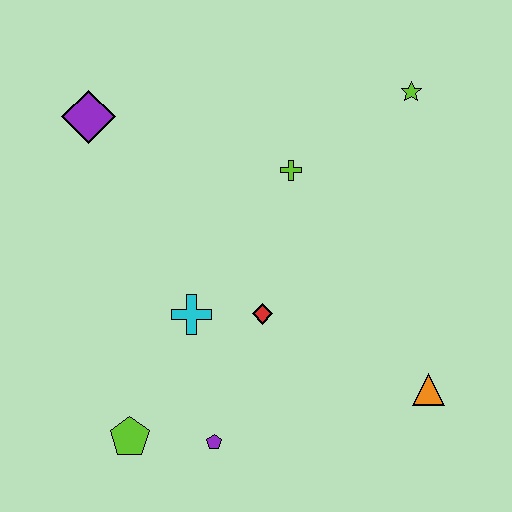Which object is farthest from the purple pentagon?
The lime star is farthest from the purple pentagon.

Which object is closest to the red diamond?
The cyan cross is closest to the red diamond.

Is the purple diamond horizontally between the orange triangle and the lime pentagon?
No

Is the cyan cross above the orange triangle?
Yes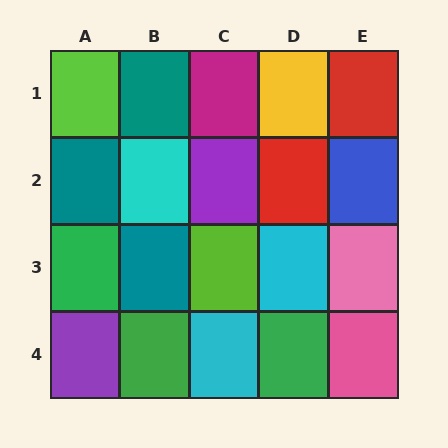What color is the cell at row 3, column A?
Green.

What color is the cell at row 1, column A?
Lime.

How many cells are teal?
3 cells are teal.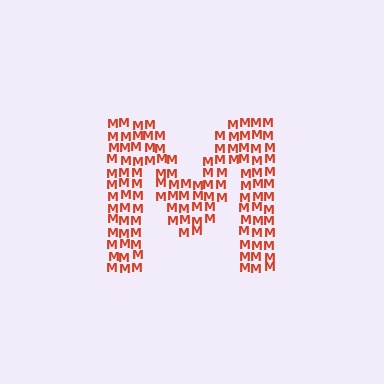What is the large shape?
The large shape is the letter M.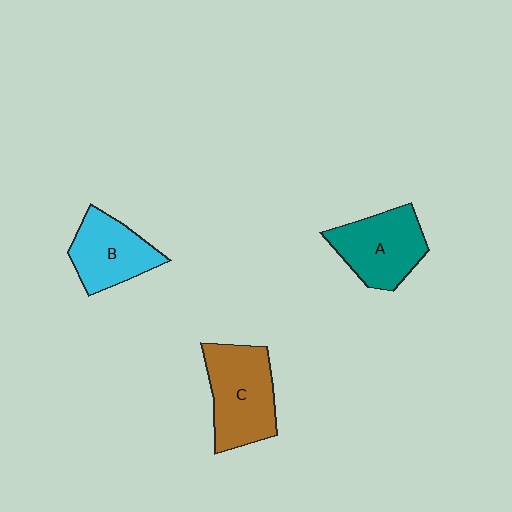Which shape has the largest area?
Shape C (brown).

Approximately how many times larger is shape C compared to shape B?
Approximately 1.3 times.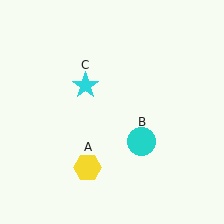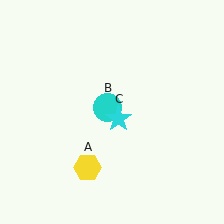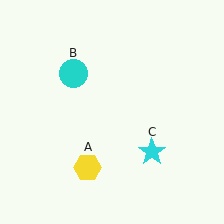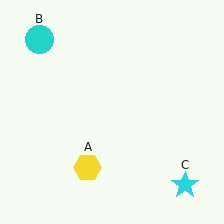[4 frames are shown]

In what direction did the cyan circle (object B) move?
The cyan circle (object B) moved up and to the left.